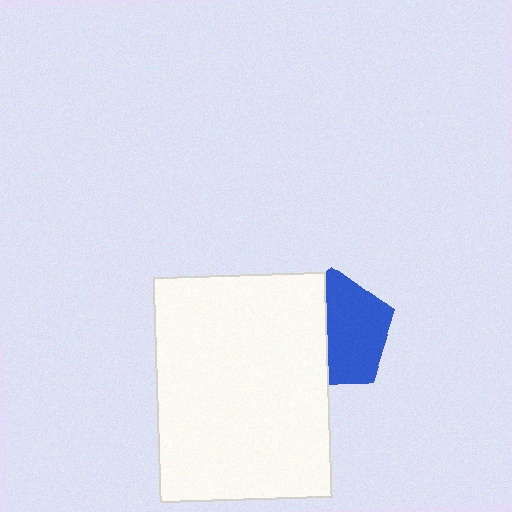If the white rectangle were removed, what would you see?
You would see the complete blue pentagon.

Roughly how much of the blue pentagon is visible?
About half of it is visible (roughly 57%).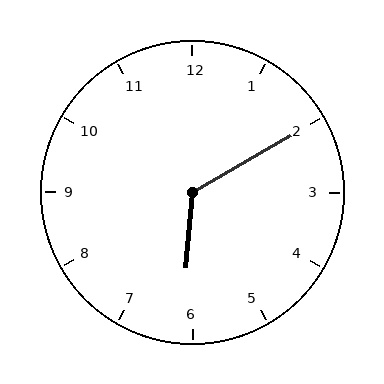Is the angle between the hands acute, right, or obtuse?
It is obtuse.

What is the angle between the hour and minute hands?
Approximately 125 degrees.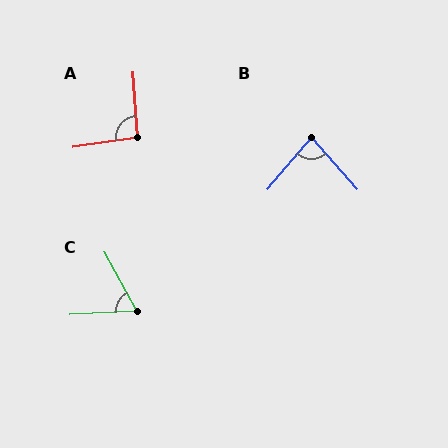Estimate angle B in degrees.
Approximately 82 degrees.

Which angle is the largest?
A, at approximately 94 degrees.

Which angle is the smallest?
C, at approximately 64 degrees.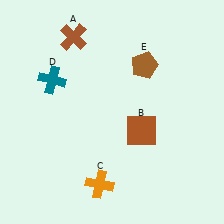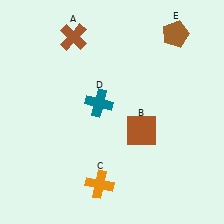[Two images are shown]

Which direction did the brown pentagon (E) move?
The brown pentagon (E) moved up.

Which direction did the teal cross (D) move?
The teal cross (D) moved right.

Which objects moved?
The objects that moved are: the teal cross (D), the brown pentagon (E).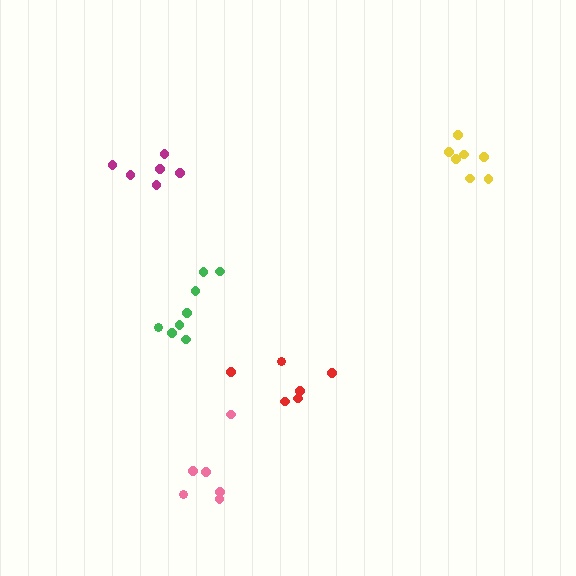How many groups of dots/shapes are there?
There are 5 groups.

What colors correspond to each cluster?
The clusters are colored: yellow, pink, red, magenta, green.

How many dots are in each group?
Group 1: 7 dots, Group 2: 6 dots, Group 3: 6 dots, Group 4: 6 dots, Group 5: 8 dots (33 total).